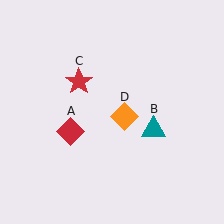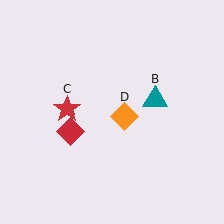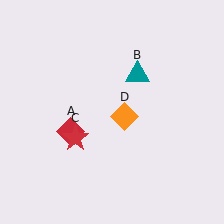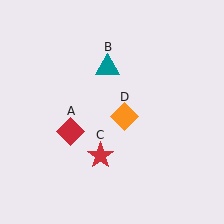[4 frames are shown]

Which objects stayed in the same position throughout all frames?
Red diamond (object A) and orange diamond (object D) remained stationary.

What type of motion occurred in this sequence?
The teal triangle (object B), red star (object C) rotated counterclockwise around the center of the scene.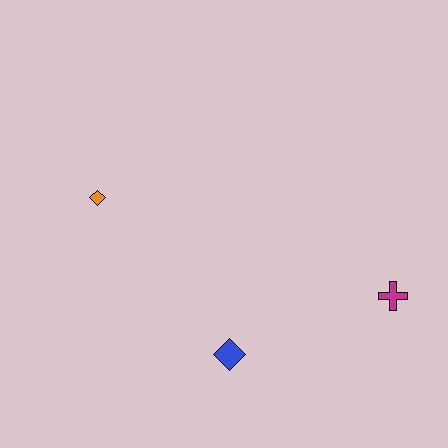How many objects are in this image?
There are 3 objects.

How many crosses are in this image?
There is 1 cross.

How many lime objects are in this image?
There are no lime objects.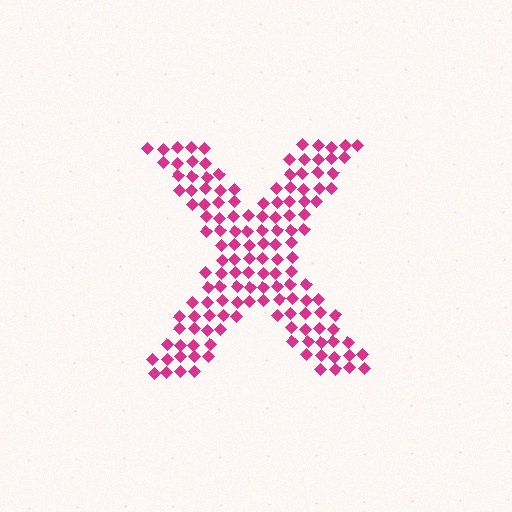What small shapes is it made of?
It is made of small diamonds.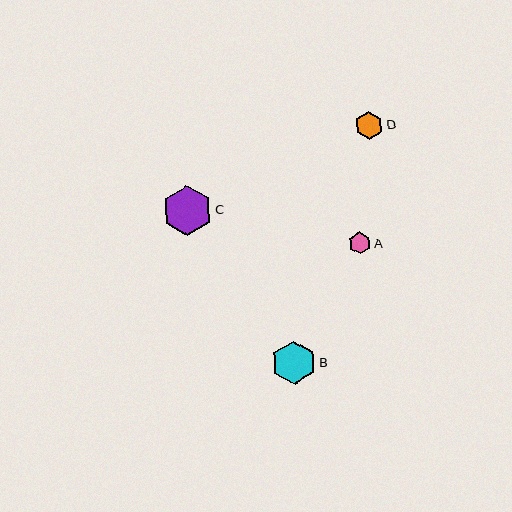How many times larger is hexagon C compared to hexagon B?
Hexagon C is approximately 1.1 times the size of hexagon B.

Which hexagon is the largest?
Hexagon C is the largest with a size of approximately 50 pixels.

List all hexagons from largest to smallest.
From largest to smallest: C, B, D, A.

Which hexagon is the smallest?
Hexagon A is the smallest with a size of approximately 22 pixels.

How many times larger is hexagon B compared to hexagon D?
Hexagon B is approximately 1.5 times the size of hexagon D.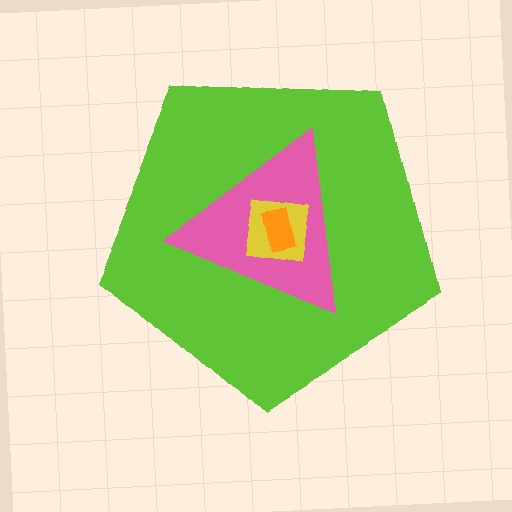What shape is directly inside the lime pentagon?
The pink triangle.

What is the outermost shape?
The lime pentagon.